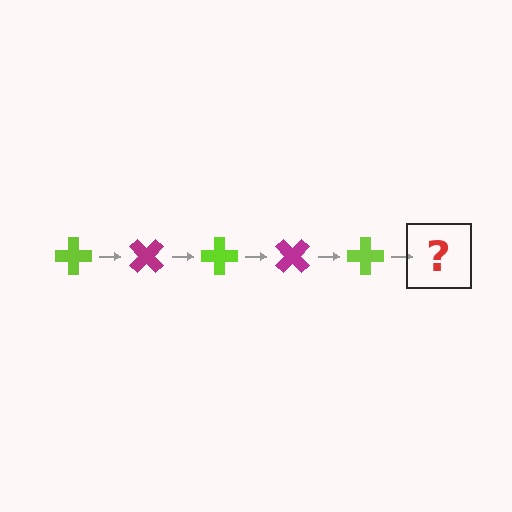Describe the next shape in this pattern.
It should be a magenta cross, rotated 225 degrees from the start.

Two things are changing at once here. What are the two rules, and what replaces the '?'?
The two rules are that it rotates 45 degrees each step and the color cycles through lime and magenta. The '?' should be a magenta cross, rotated 225 degrees from the start.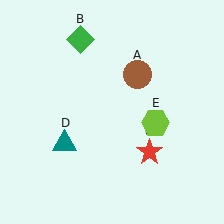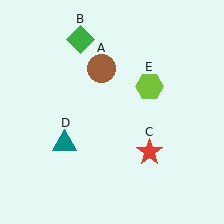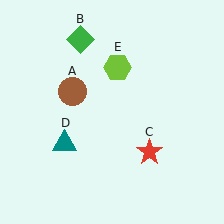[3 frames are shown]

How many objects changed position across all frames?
2 objects changed position: brown circle (object A), lime hexagon (object E).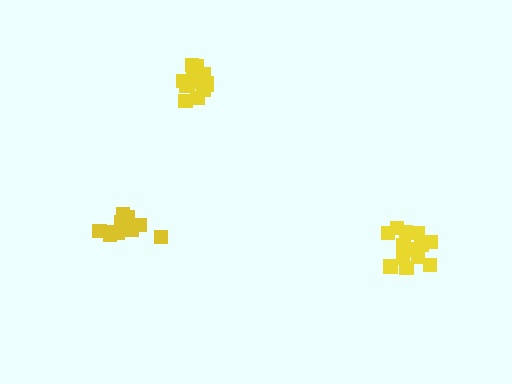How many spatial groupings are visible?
There are 3 spatial groupings.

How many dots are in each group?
Group 1: 12 dots, Group 2: 14 dots, Group 3: 13 dots (39 total).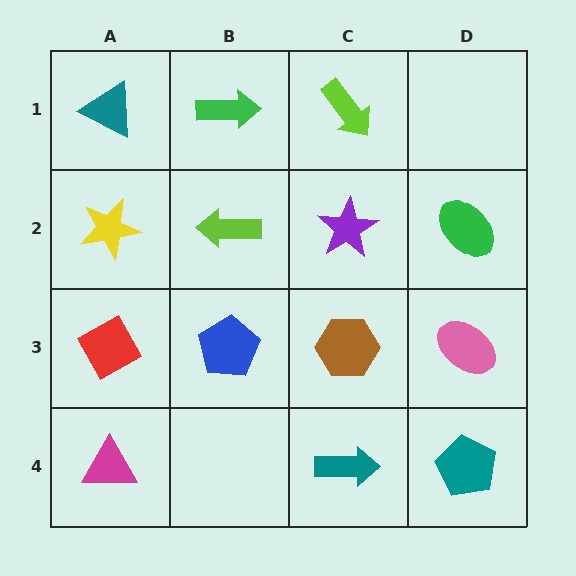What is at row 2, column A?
A yellow star.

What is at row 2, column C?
A purple star.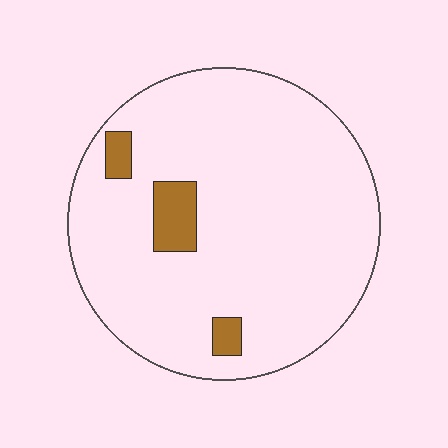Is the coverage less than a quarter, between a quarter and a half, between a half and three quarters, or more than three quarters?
Less than a quarter.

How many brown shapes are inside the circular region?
3.